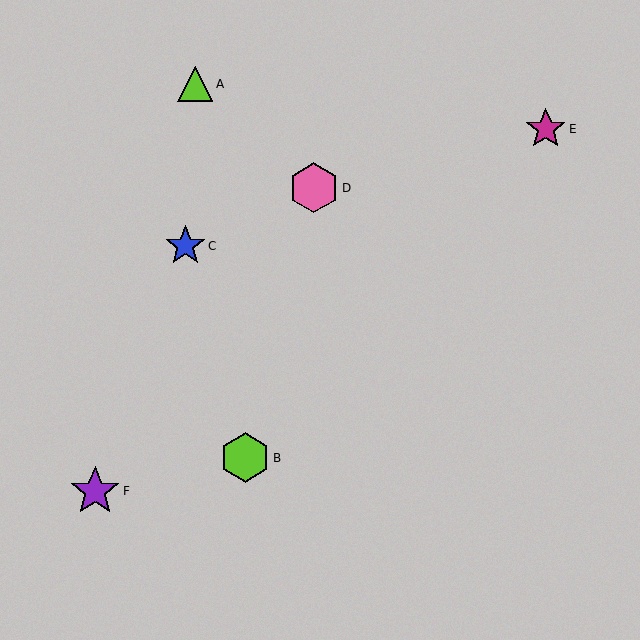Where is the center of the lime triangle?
The center of the lime triangle is at (195, 84).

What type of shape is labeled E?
Shape E is a magenta star.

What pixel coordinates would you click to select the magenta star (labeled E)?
Click at (546, 129) to select the magenta star E.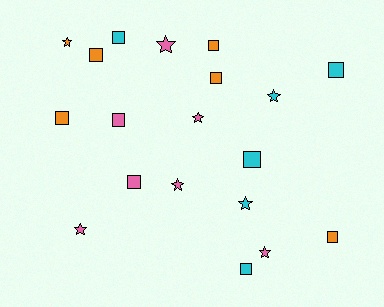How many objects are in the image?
There are 19 objects.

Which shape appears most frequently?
Square, with 11 objects.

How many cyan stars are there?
There are 2 cyan stars.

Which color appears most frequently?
Pink, with 7 objects.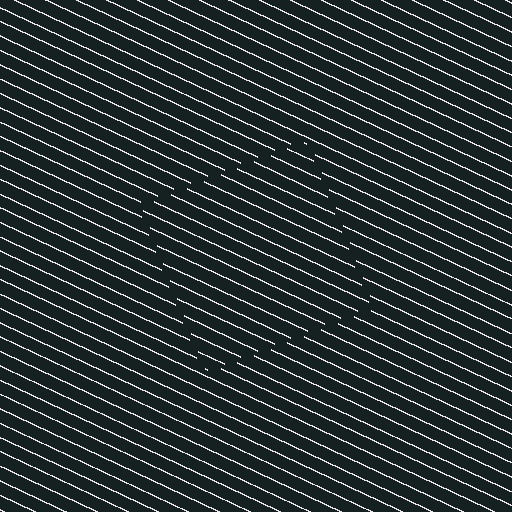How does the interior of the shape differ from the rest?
The interior of the shape contains the same grating, shifted by half a period — the contour is defined by the phase discontinuity where line-ends from the inner and outer gratings abut.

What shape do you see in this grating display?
An illusory square. The interior of the shape contains the same grating, shifted by half a period — the contour is defined by the phase discontinuity where line-ends from the inner and outer gratings abut.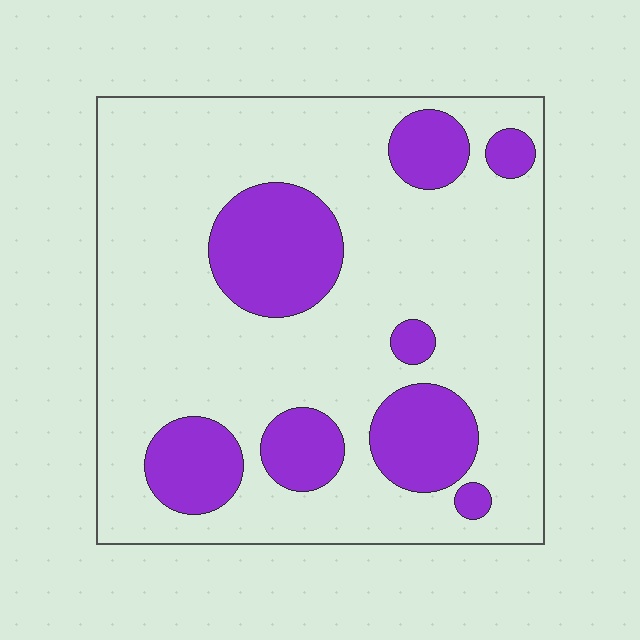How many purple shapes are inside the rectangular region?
8.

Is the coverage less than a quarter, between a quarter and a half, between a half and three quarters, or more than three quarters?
Less than a quarter.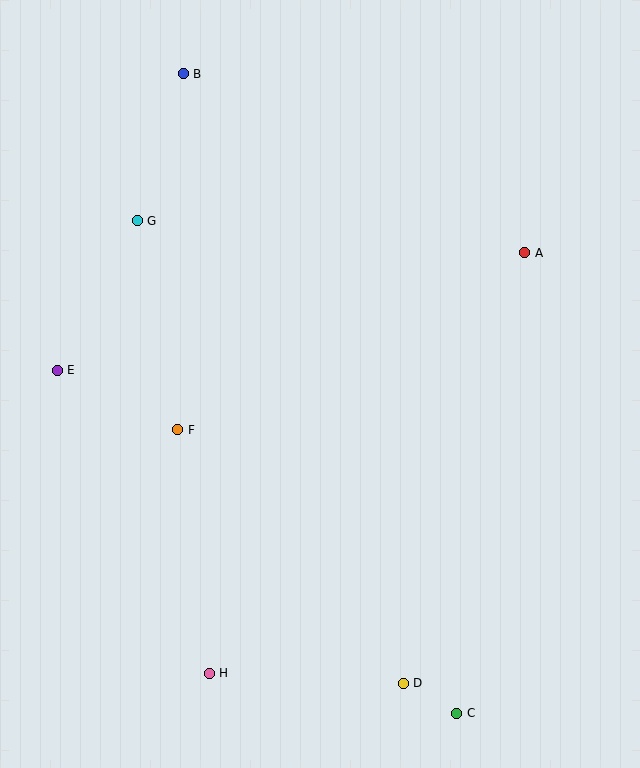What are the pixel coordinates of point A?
Point A is at (525, 253).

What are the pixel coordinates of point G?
Point G is at (137, 221).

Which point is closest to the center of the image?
Point F at (178, 430) is closest to the center.